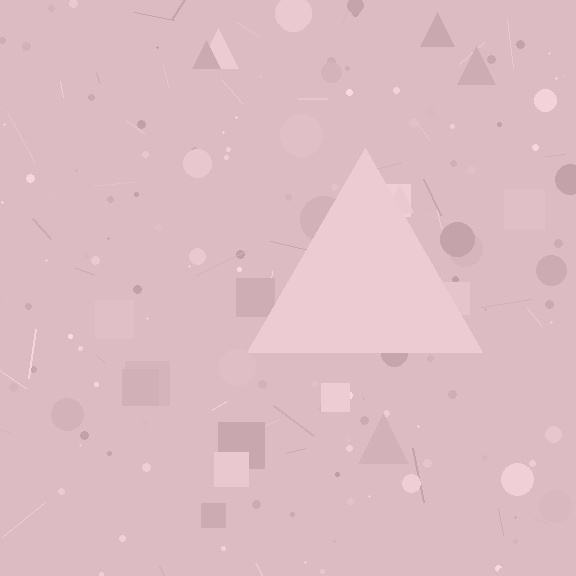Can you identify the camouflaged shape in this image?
The camouflaged shape is a triangle.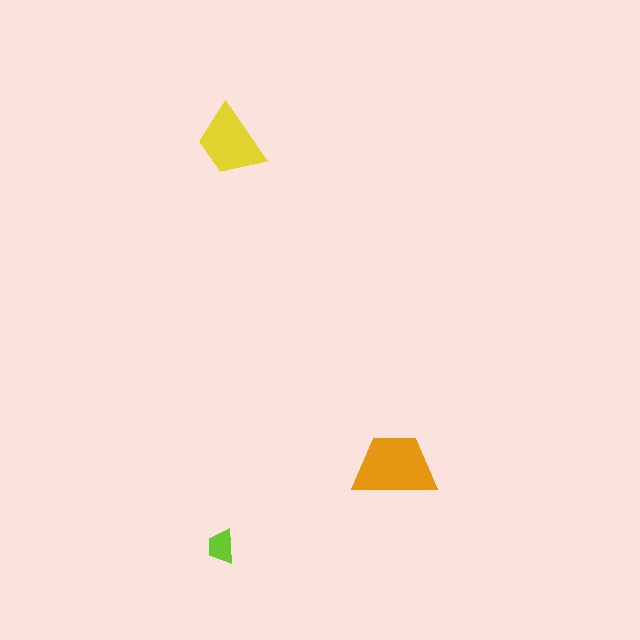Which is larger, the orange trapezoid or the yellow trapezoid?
The orange one.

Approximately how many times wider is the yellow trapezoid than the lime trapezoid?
About 2 times wider.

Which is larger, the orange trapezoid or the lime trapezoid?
The orange one.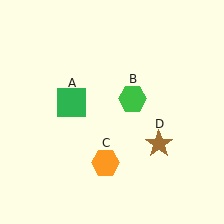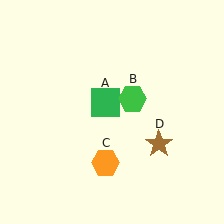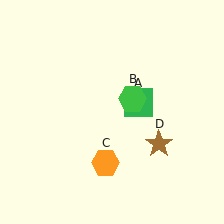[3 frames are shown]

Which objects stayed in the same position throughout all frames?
Green hexagon (object B) and orange hexagon (object C) and brown star (object D) remained stationary.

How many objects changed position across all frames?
1 object changed position: green square (object A).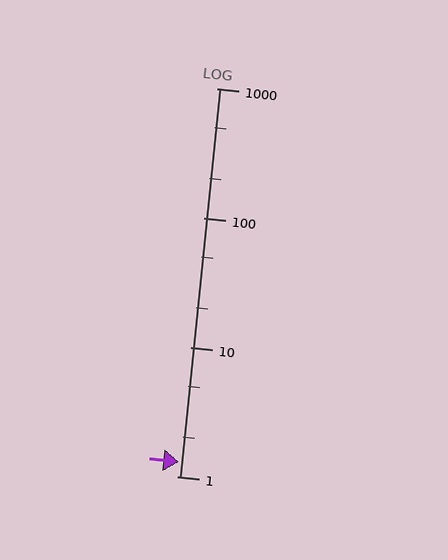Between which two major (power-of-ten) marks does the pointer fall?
The pointer is between 1 and 10.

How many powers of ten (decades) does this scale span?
The scale spans 3 decades, from 1 to 1000.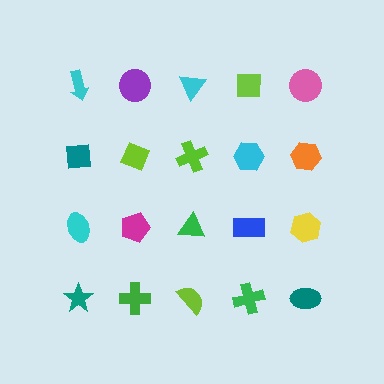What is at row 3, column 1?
A cyan ellipse.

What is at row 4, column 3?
A lime semicircle.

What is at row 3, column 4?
A blue rectangle.